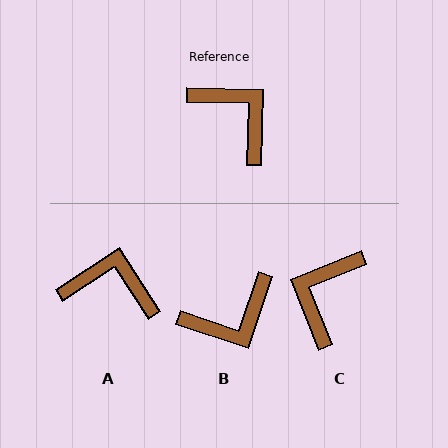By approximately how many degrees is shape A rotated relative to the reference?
Approximately 34 degrees counter-clockwise.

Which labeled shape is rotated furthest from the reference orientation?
C, about 113 degrees away.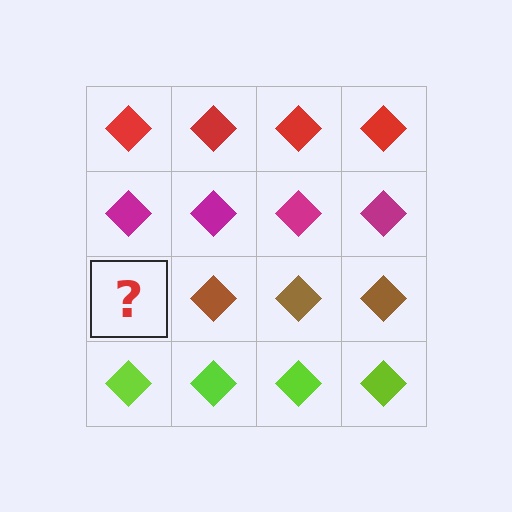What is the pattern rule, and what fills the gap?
The rule is that each row has a consistent color. The gap should be filled with a brown diamond.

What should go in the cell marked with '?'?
The missing cell should contain a brown diamond.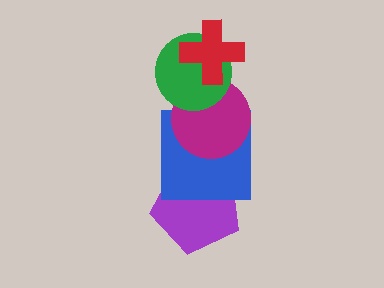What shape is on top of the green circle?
The red cross is on top of the green circle.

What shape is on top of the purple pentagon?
The blue square is on top of the purple pentagon.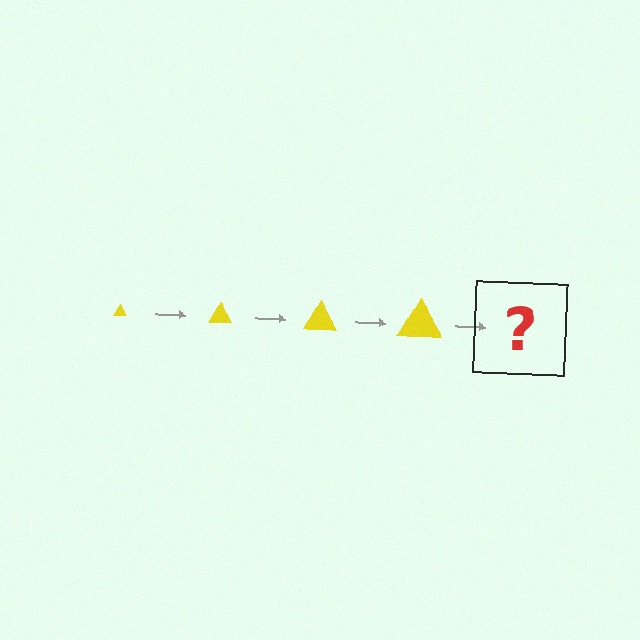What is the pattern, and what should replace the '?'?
The pattern is that the triangle gets progressively larger each step. The '?' should be a yellow triangle, larger than the previous one.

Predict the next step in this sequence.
The next step is a yellow triangle, larger than the previous one.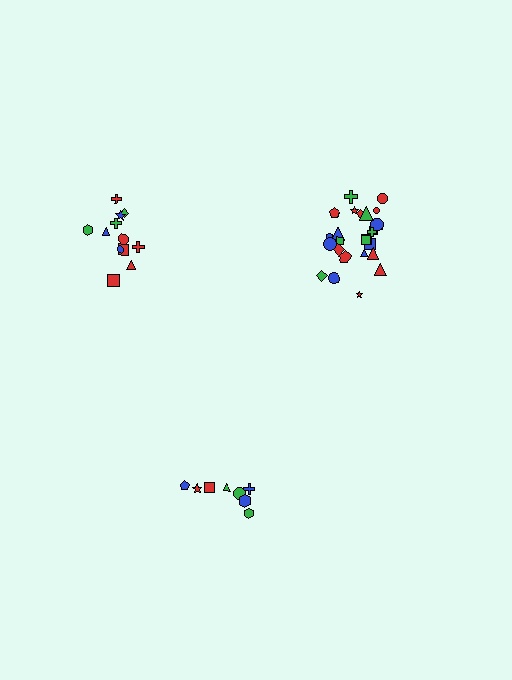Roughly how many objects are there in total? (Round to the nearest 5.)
Roughly 45 objects in total.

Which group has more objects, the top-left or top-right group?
The top-right group.